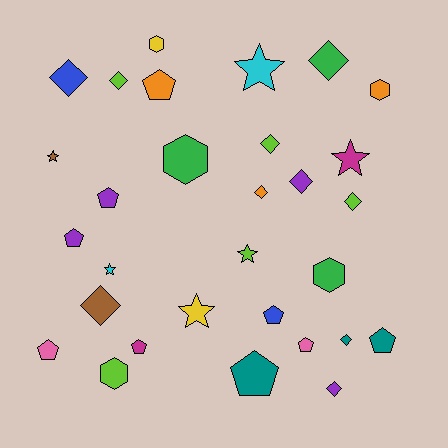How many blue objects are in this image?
There are 2 blue objects.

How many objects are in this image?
There are 30 objects.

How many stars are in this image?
There are 6 stars.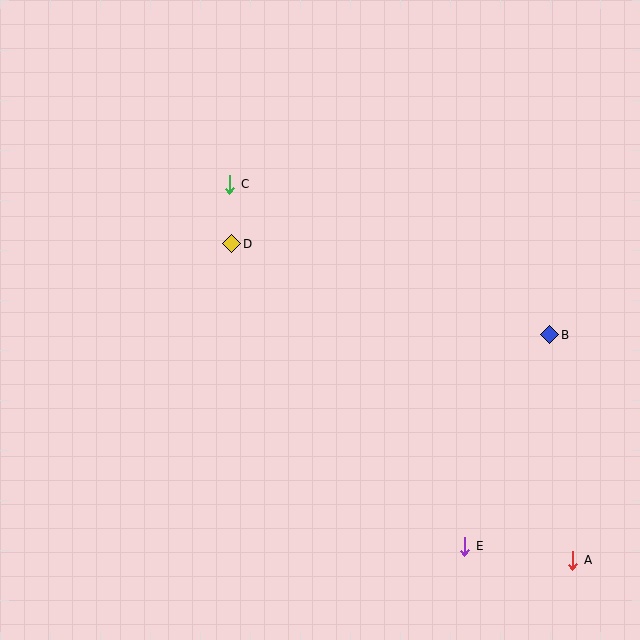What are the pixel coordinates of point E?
Point E is at (465, 546).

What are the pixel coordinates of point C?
Point C is at (230, 184).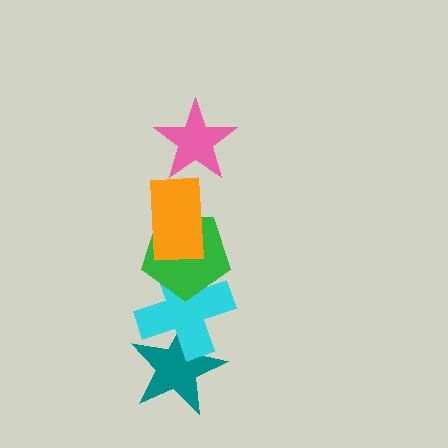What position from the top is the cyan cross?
The cyan cross is 4th from the top.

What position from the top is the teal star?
The teal star is 5th from the top.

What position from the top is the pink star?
The pink star is 1st from the top.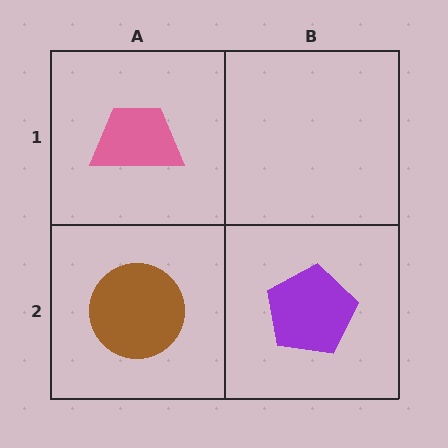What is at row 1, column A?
A pink trapezoid.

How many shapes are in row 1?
1 shape.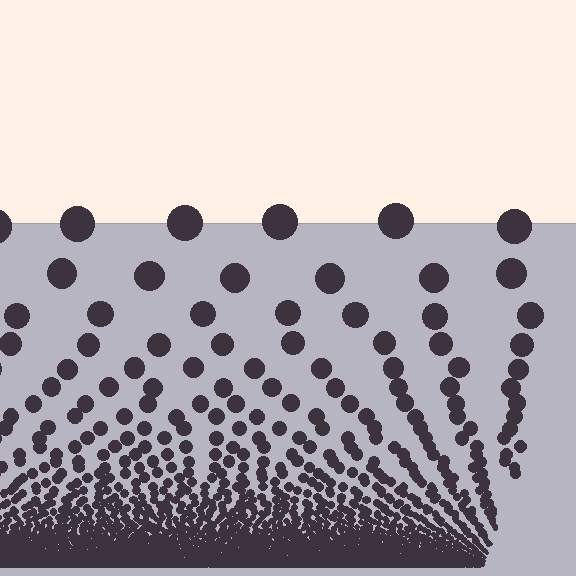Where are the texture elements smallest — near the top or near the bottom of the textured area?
Near the bottom.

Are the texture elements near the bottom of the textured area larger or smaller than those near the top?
Smaller. The gradient is inverted — elements near the bottom are smaller and denser.